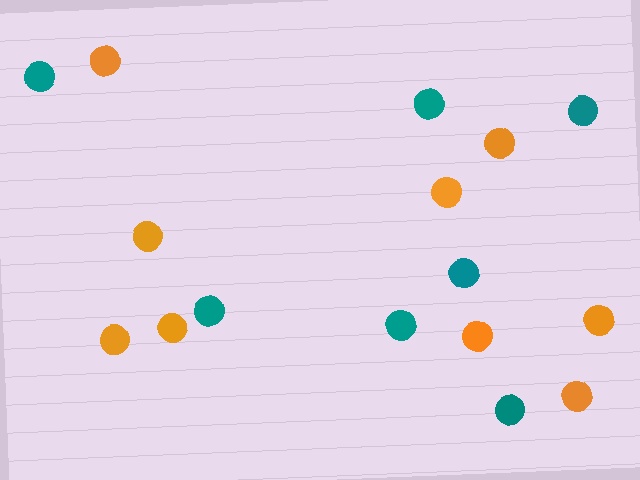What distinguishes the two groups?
There are 2 groups: one group of teal circles (7) and one group of orange circles (9).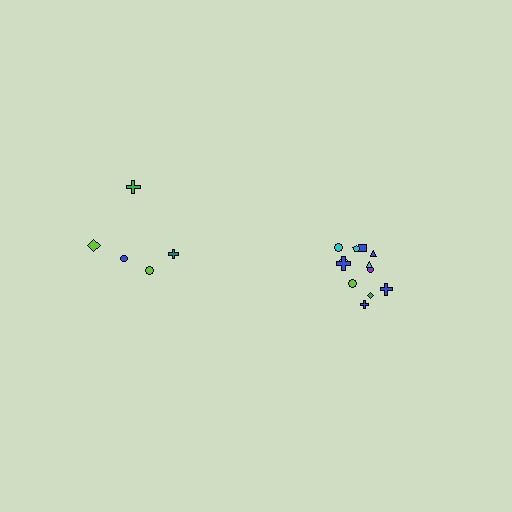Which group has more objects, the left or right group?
The right group.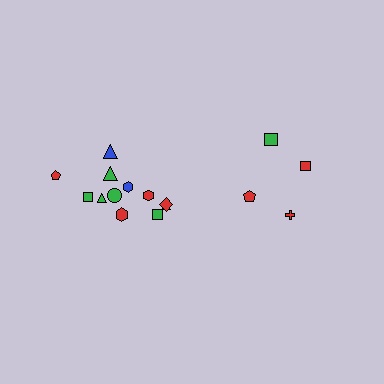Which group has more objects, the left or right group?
The left group.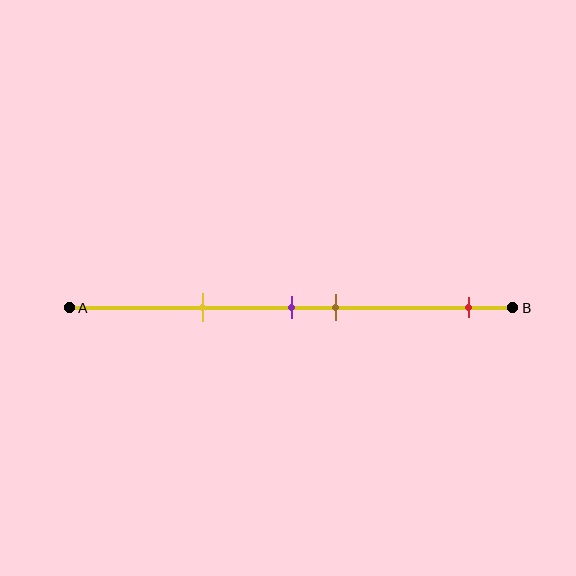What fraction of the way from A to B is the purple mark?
The purple mark is approximately 50% (0.5) of the way from A to B.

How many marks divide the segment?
There are 4 marks dividing the segment.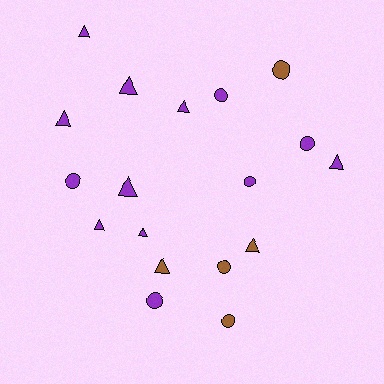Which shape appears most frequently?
Triangle, with 10 objects.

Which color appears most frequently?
Purple, with 13 objects.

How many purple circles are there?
There are 5 purple circles.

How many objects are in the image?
There are 18 objects.